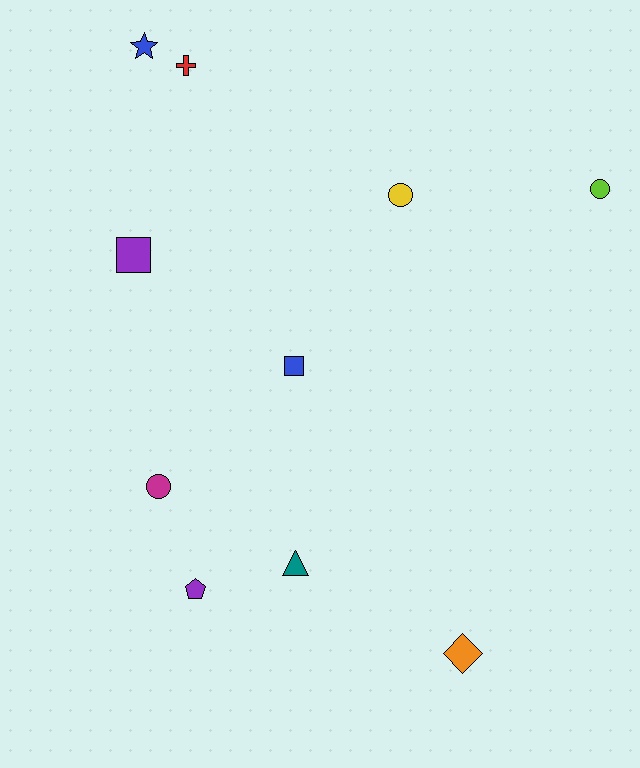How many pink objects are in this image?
There are no pink objects.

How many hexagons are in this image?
There are no hexagons.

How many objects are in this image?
There are 10 objects.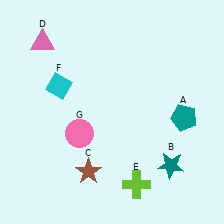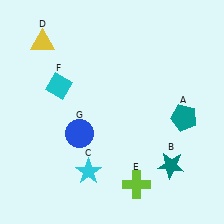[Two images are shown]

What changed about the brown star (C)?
In Image 1, C is brown. In Image 2, it changed to cyan.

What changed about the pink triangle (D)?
In Image 1, D is pink. In Image 2, it changed to yellow.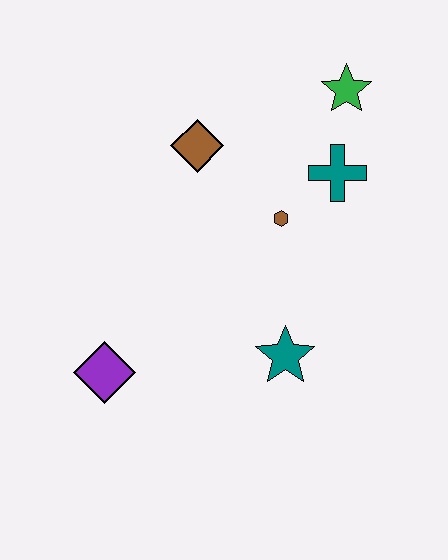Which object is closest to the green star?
The teal cross is closest to the green star.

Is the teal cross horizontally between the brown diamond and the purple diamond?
No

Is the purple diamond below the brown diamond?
Yes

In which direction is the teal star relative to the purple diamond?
The teal star is to the right of the purple diamond.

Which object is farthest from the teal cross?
The purple diamond is farthest from the teal cross.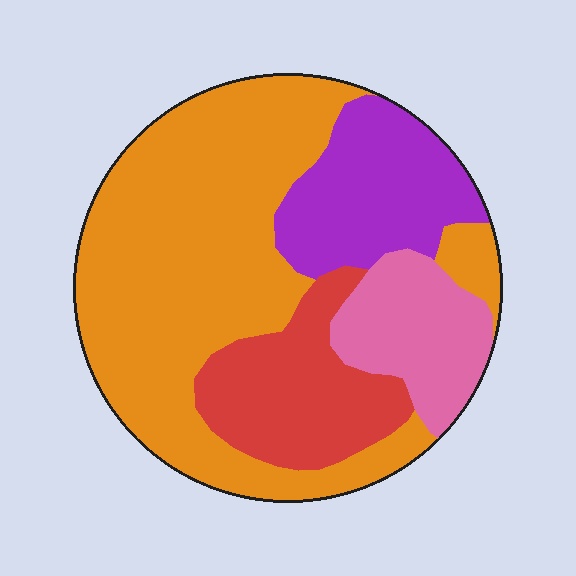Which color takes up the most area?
Orange, at roughly 55%.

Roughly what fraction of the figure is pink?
Pink covers around 15% of the figure.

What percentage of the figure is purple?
Purple takes up about one sixth (1/6) of the figure.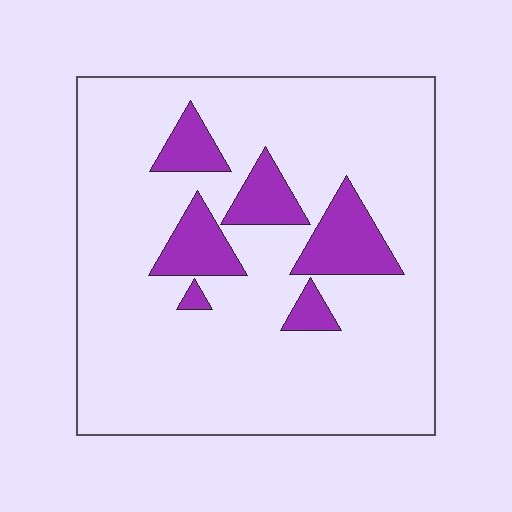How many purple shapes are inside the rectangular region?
6.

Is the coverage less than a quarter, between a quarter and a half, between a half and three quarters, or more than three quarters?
Less than a quarter.